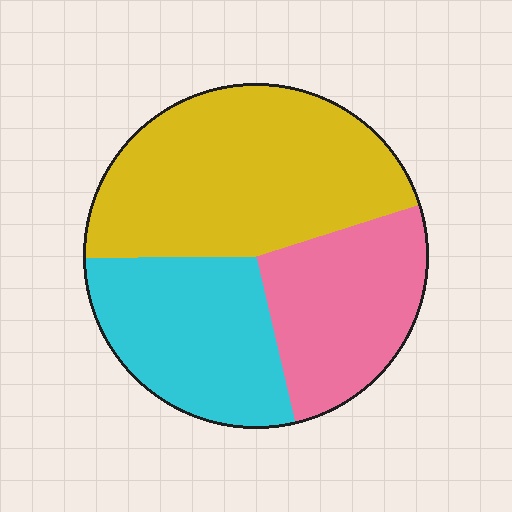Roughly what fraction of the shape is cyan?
Cyan takes up between a quarter and a half of the shape.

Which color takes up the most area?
Yellow, at roughly 45%.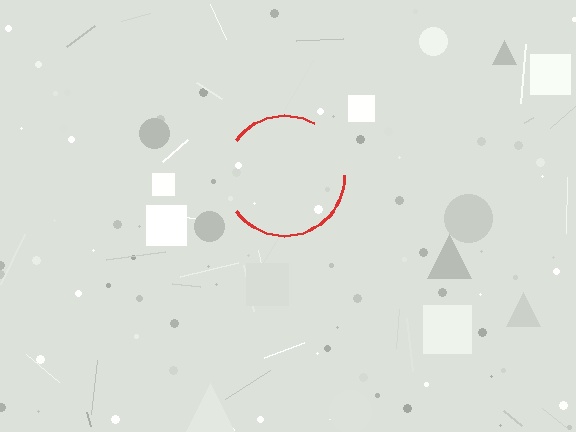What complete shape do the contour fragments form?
The contour fragments form a circle.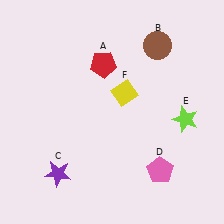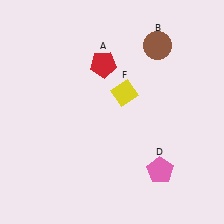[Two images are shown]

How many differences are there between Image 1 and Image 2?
There are 2 differences between the two images.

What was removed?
The lime star (E), the purple star (C) were removed in Image 2.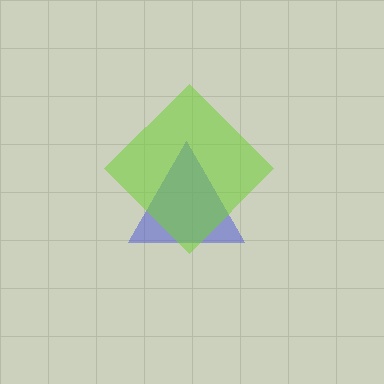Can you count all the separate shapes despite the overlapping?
Yes, there are 2 separate shapes.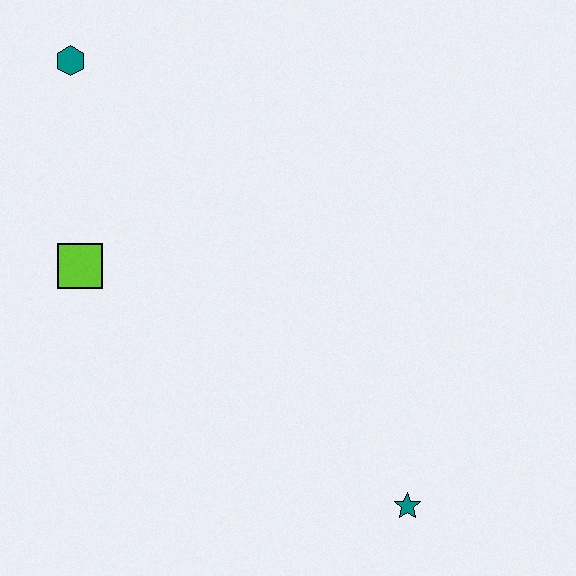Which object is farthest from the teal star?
The teal hexagon is farthest from the teal star.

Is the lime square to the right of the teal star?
No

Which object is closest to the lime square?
The teal hexagon is closest to the lime square.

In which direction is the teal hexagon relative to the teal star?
The teal hexagon is above the teal star.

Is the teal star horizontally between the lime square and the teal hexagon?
No